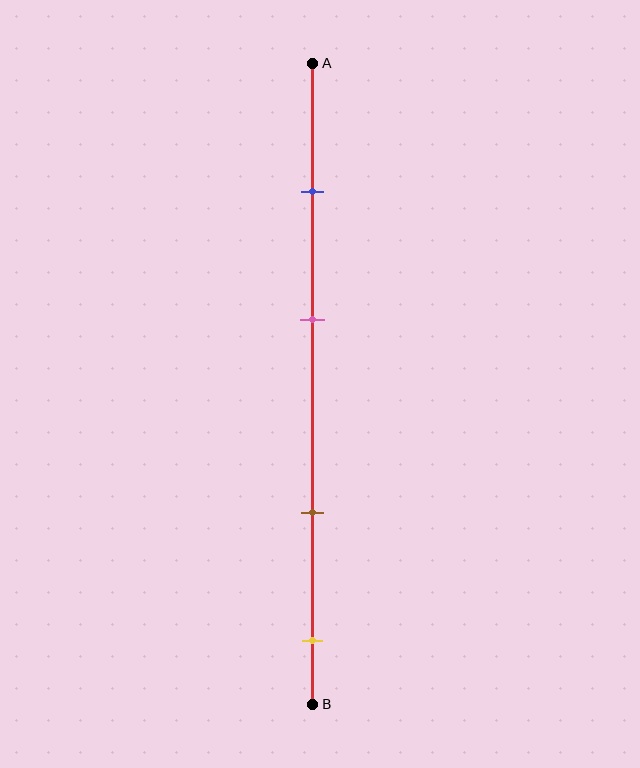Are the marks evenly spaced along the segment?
No, the marks are not evenly spaced.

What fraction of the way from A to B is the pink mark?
The pink mark is approximately 40% (0.4) of the way from A to B.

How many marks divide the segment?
There are 4 marks dividing the segment.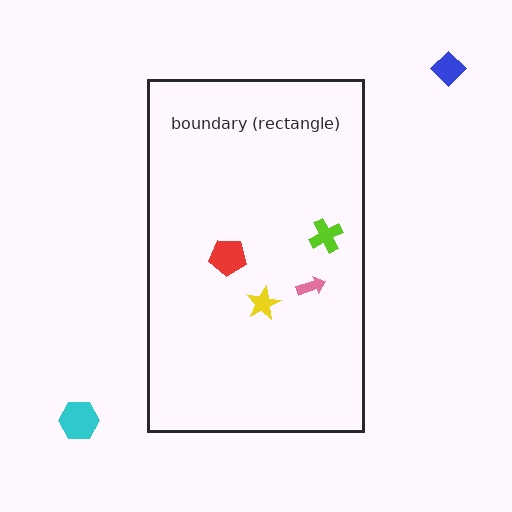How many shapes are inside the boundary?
4 inside, 2 outside.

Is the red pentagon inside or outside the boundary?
Inside.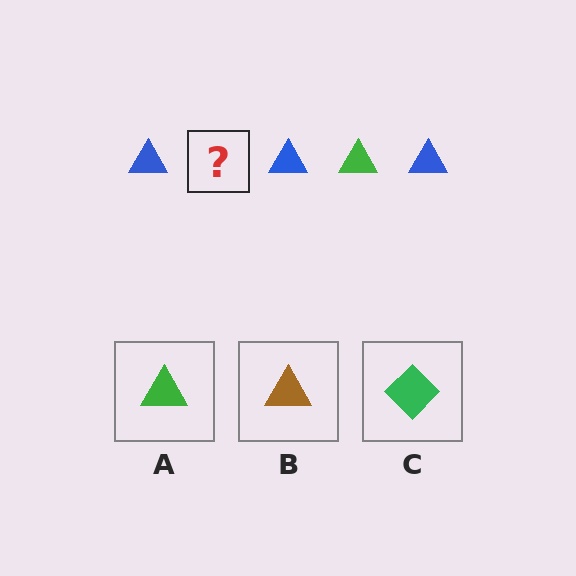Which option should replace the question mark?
Option A.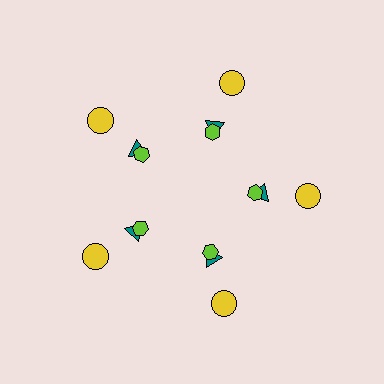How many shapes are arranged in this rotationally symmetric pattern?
There are 15 shapes, arranged in 5 groups of 3.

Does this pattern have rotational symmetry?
Yes, this pattern has 5-fold rotational symmetry. It looks the same after rotating 72 degrees around the center.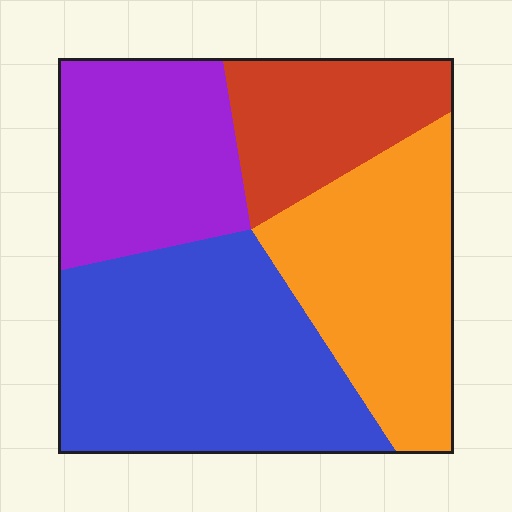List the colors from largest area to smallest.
From largest to smallest: blue, orange, purple, red.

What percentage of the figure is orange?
Orange covers roughly 25% of the figure.